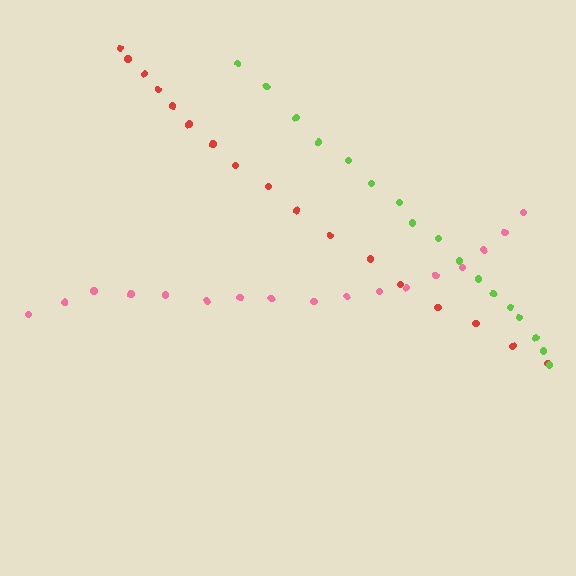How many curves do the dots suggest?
There are 3 distinct paths.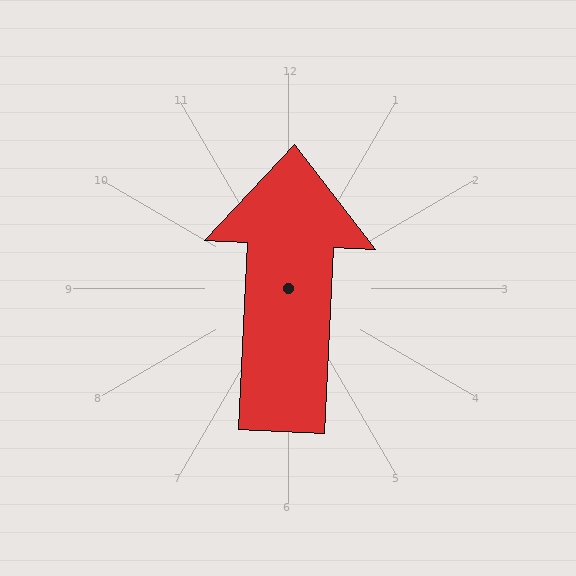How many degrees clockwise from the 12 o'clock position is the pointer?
Approximately 3 degrees.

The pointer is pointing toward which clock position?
Roughly 12 o'clock.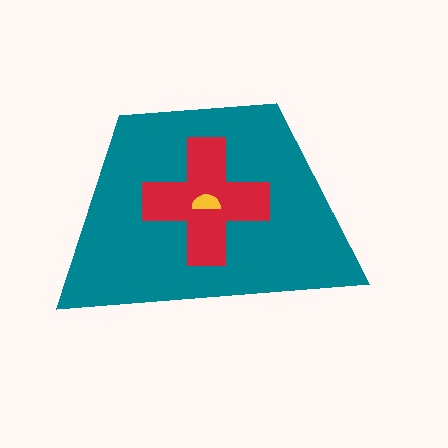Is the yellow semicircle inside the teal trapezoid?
Yes.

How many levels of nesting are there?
3.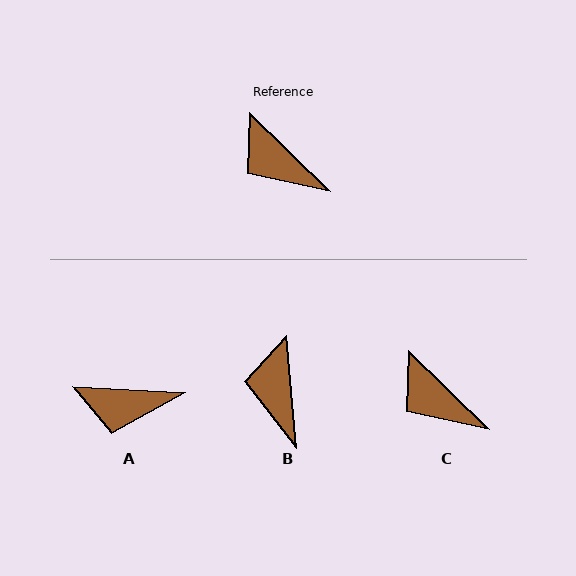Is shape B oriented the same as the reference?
No, it is off by about 40 degrees.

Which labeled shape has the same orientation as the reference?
C.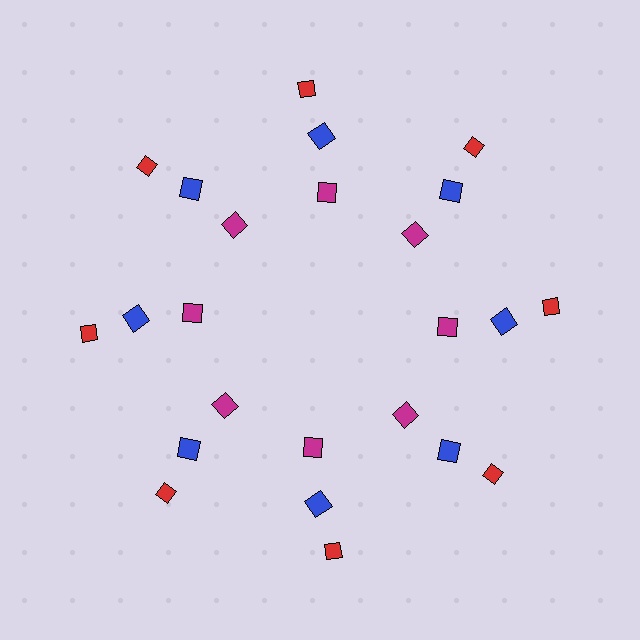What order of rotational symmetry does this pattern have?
This pattern has 8-fold rotational symmetry.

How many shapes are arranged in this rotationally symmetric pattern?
There are 24 shapes, arranged in 8 groups of 3.